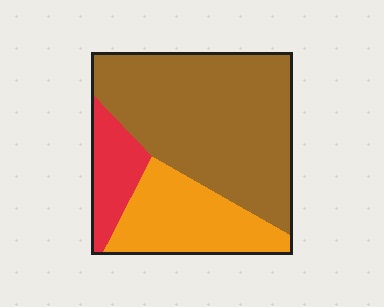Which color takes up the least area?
Red, at roughly 15%.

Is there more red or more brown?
Brown.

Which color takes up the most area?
Brown, at roughly 60%.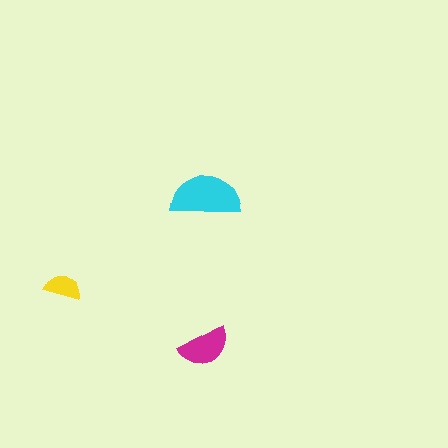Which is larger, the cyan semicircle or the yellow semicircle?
The cyan one.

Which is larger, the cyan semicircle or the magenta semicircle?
The cyan one.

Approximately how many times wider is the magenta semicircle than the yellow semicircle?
About 1.5 times wider.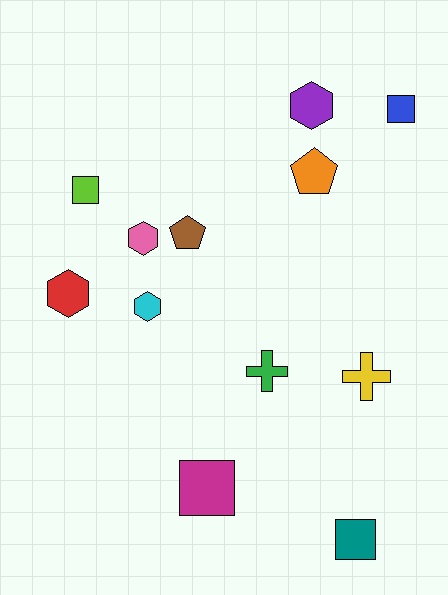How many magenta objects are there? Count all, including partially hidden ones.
There is 1 magenta object.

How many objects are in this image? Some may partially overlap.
There are 12 objects.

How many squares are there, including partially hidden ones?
There are 4 squares.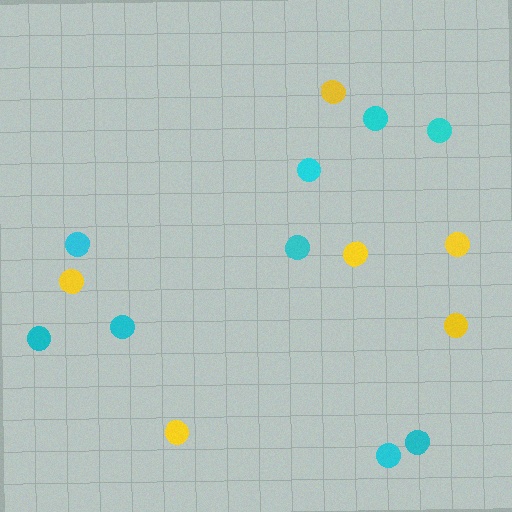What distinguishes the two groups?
There are 2 groups: one group of yellow circles (6) and one group of cyan circles (9).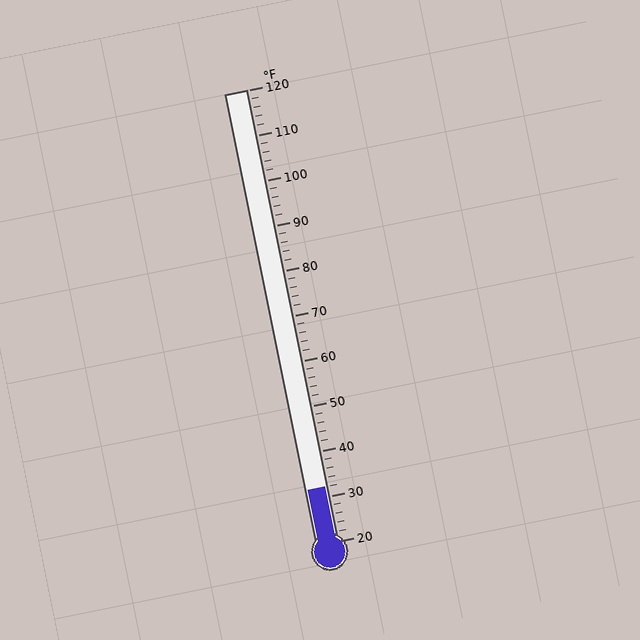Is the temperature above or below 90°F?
The temperature is below 90°F.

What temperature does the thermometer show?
The thermometer shows approximately 32°F.